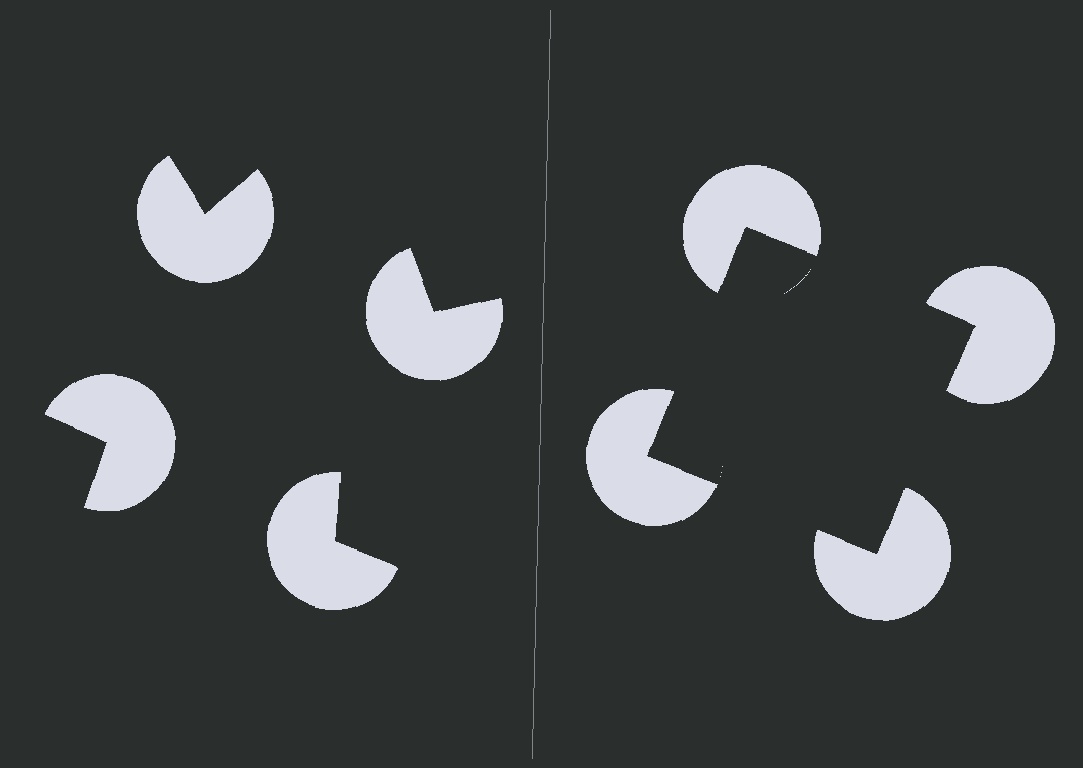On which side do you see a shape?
An illusory square appears on the right side. On the left side the wedge cuts are rotated, so no coherent shape forms.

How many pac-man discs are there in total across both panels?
8 — 4 on each side.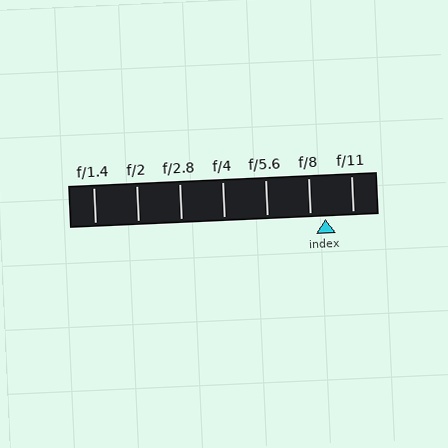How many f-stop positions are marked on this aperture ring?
There are 7 f-stop positions marked.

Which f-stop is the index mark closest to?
The index mark is closest to f/8.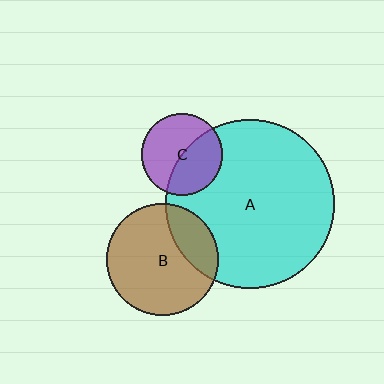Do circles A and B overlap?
Yes.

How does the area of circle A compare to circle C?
Approximately 4.3 times.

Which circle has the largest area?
Circle A (cyan).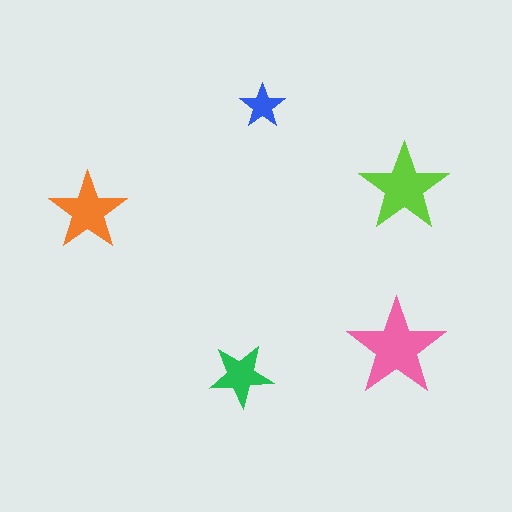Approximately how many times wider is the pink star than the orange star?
About 1.5 times wider.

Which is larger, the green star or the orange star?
The orange one.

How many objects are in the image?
There are 5 objects in the image.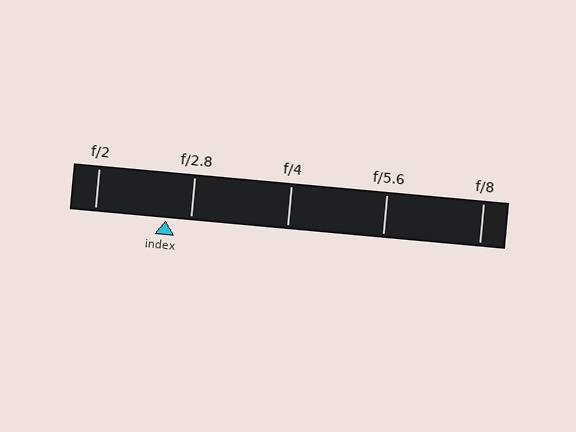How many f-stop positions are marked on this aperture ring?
There are 5 f-stop positions marked.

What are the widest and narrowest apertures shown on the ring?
The widest aperture shown is f/2 and the narrowest is f/8.